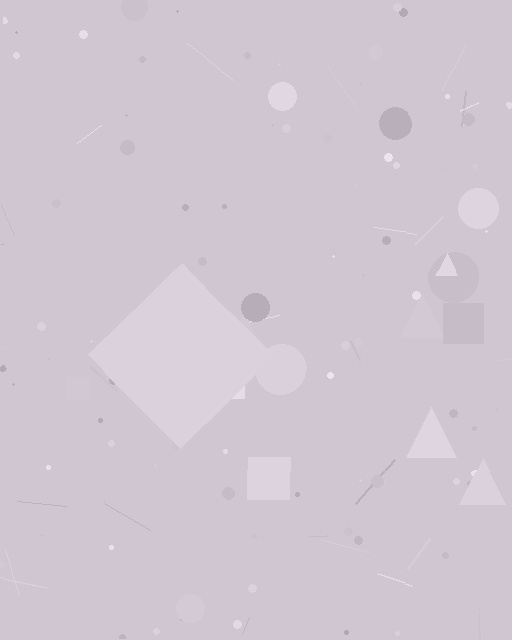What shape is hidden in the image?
A diamond is hidden in the image.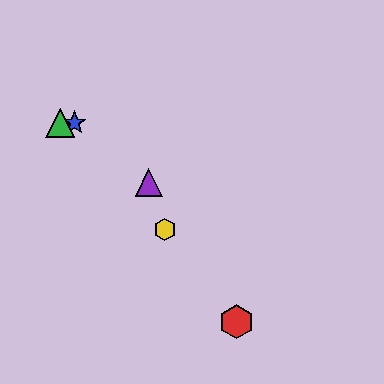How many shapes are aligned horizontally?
2 shapes (the blue star, the green triangle) are aligned horizontally.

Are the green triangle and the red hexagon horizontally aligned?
No, the green triangle is at y≈123 and the red hexagon is at y≈322.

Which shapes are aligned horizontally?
The blue star, the green triangle are aligned horizontally.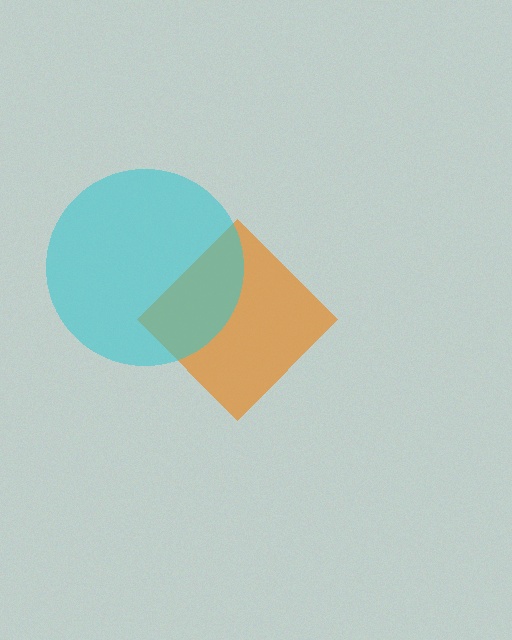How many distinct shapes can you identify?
There are 2 distinct shapes: an orange diamond, a cyan circle.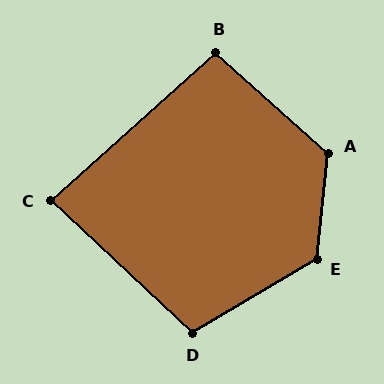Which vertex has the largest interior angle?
E, at approximately 127 degrees.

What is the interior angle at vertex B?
Approximately 96 degrees (obtuse).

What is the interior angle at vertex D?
Approximately 106 degrees (obtuse).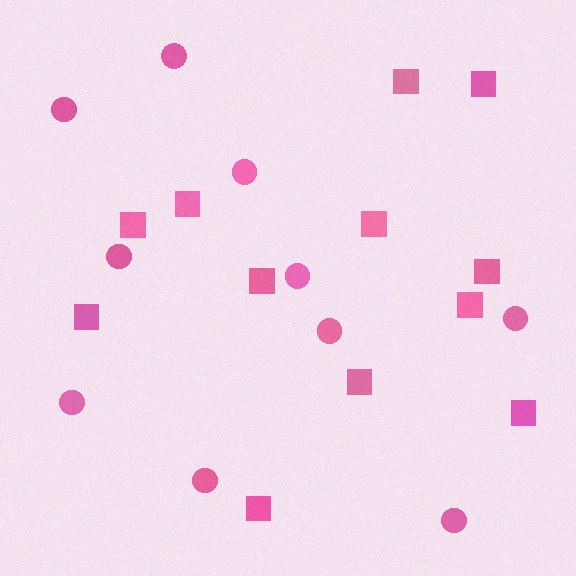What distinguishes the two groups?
There are 2 groups: one group of squares (12) and one group of circles (10).